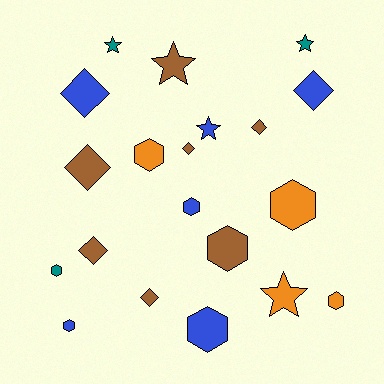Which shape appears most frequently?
Hexagon, with 8 objects.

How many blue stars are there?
There is 1 blue star.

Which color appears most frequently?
Brown, with 7 objects.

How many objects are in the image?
There are 20 objects.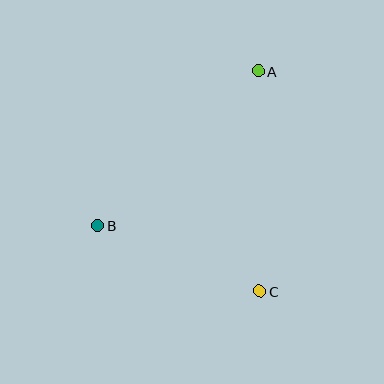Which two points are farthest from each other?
Points A and B are farthest from each other.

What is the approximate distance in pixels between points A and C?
The distance between A and C is approximately 220 pixels.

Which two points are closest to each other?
Points B and C are closest to each other.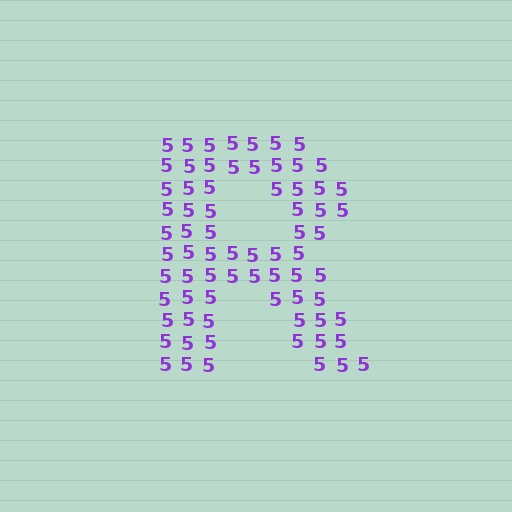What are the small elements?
The small elements are digit 5's.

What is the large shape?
The large shape is the letter R.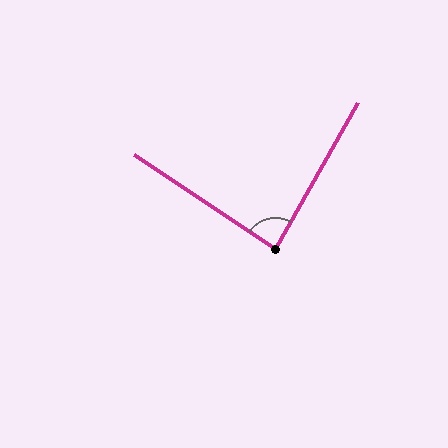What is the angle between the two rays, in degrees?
Approximately 86 degrees.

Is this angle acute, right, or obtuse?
It is approximately a right angle.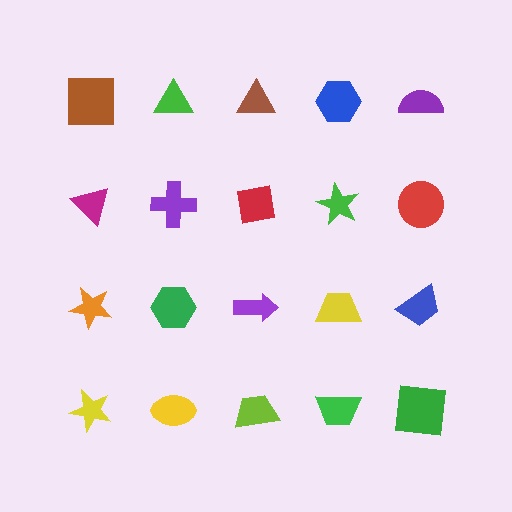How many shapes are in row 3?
5 shapes.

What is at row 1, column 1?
A brown square.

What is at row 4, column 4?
A green trapezoid.